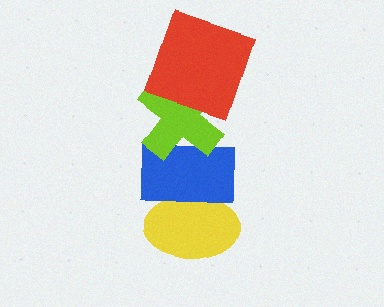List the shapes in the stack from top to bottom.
From top to bottom: the red square, the lime cross, the blue rectangle, the yellow ellipse.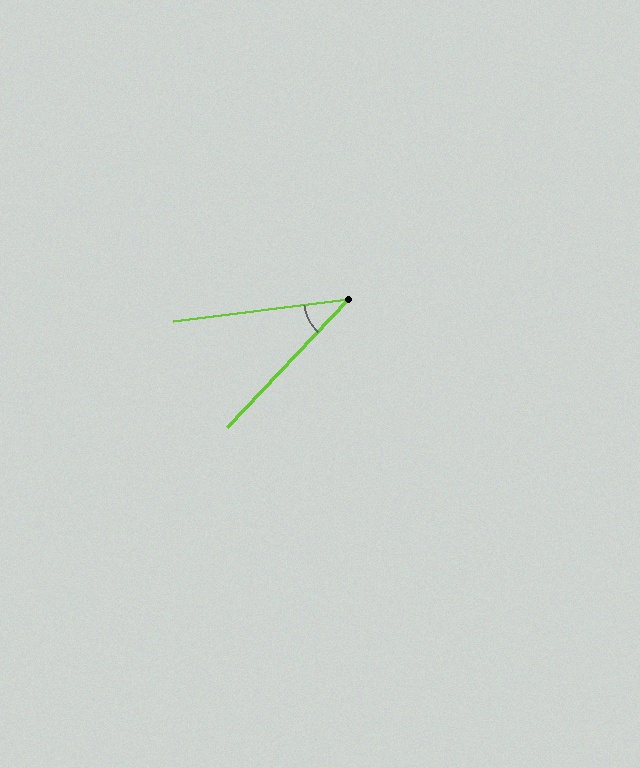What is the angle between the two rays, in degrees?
Approximately 39 degrees.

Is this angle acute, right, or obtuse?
It is acute.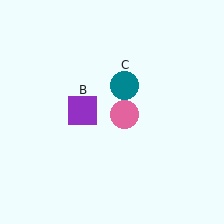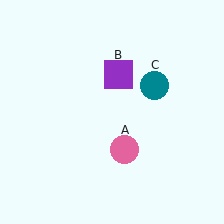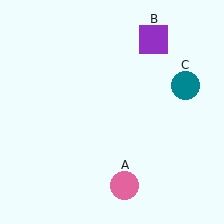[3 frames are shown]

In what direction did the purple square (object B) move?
The purple square (object B) moved up and to the right.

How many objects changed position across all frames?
3 objects changed position: pink circle (object A), purple square (object B), teal circle (object C).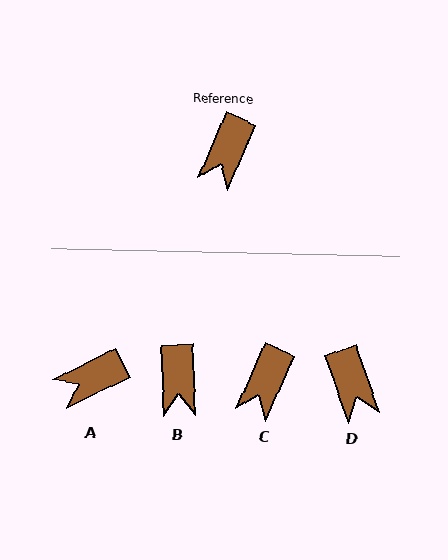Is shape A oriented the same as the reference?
No, it is off by about 40 degrees.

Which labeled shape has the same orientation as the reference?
C.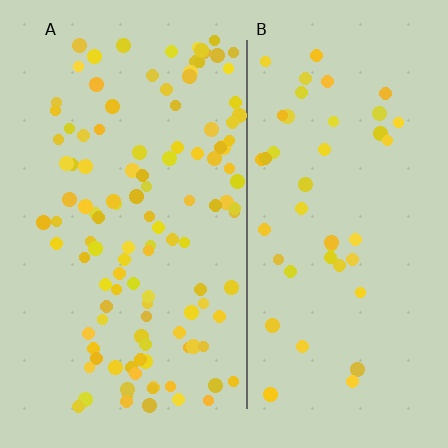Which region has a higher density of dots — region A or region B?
A (the left).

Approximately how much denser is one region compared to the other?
Approximately 2.7× — region A over region B.